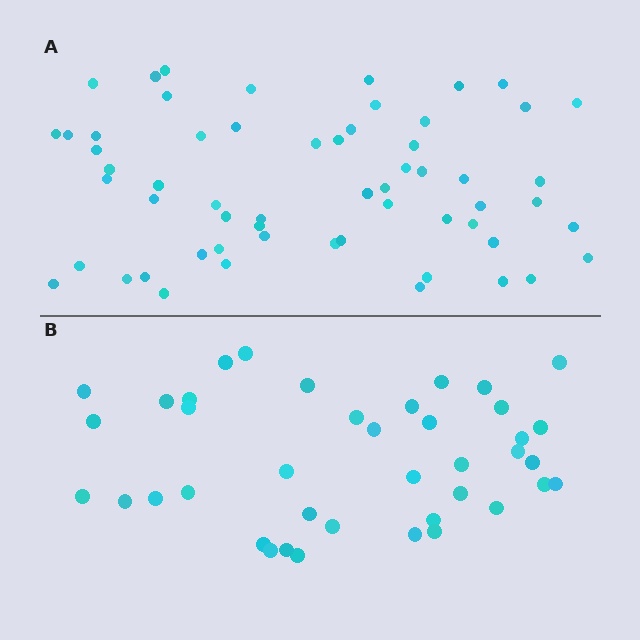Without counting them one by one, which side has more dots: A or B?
Region A (the top region) has more dots.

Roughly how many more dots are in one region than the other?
Region A has approximately 20 more dots than region B.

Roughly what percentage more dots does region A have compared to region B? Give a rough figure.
About 50% more.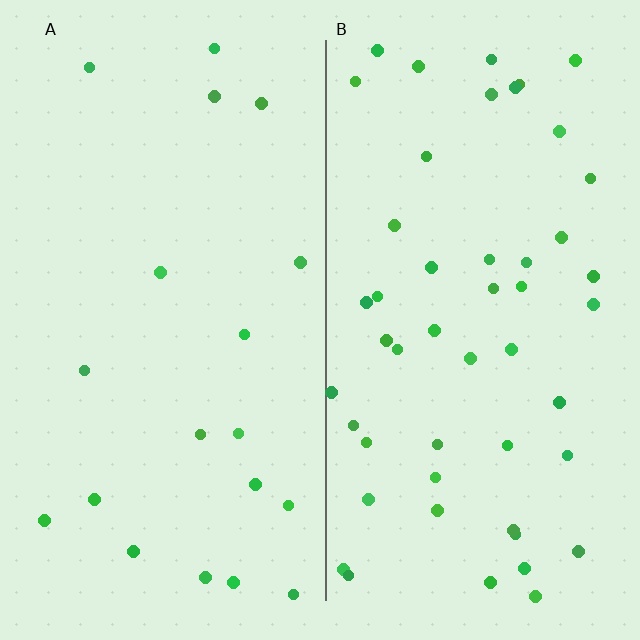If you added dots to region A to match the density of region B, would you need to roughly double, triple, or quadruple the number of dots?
Approximately triple.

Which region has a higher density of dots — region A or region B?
B (the right).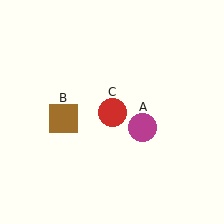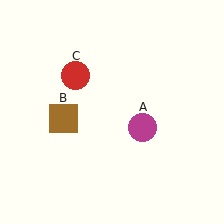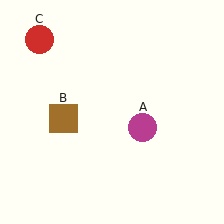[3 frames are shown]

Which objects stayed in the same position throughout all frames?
Magenta circle (object A) and brown square (object B) remained stationary.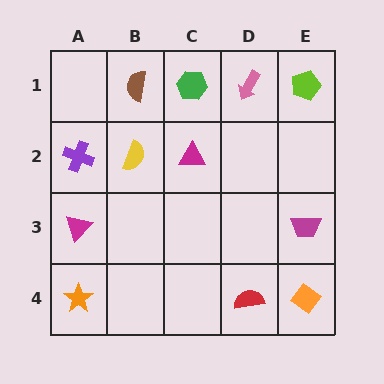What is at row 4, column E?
An orange diamond.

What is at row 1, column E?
A lime pentagon.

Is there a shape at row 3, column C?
No, that cell is empty.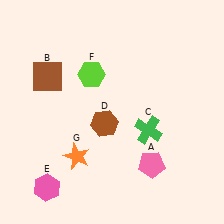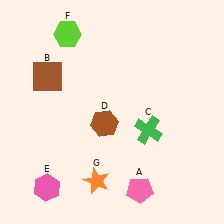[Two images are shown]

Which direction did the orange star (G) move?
The orange star (G) moved down.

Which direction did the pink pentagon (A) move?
The pink pentagon (A) moved down.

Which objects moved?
The objects that moved are: the pink pentagon (A), the lime hexagon (F), the orange star (G).